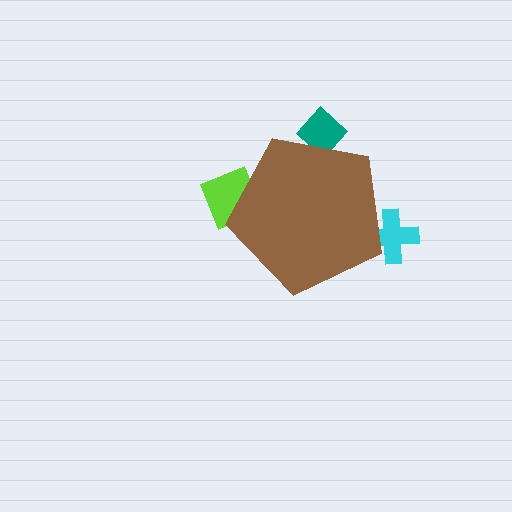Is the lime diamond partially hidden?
Yes, the lime diamond is partially hidden behind the brown pentagon.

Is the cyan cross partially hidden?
Yes, the cyan cross is partially hidden behind the brown pentagon.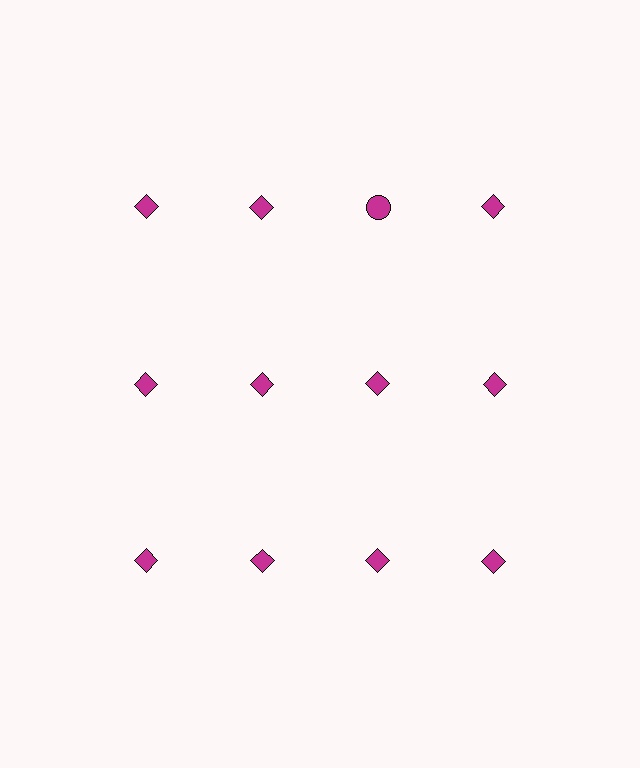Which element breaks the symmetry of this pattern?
The magenta circle in the top row, center column breaks the symmetry. All other shapes are magenta diamonds.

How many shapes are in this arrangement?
There are 12 shapes arranged in a grid pattern.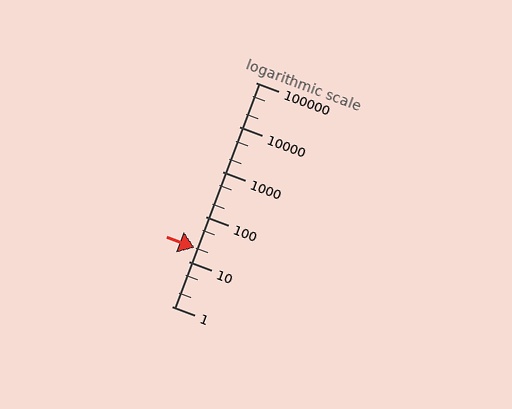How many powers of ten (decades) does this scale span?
The scale spans 5 decades, from 1 to 100000.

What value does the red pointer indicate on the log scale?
The pointer indicates approximately 20.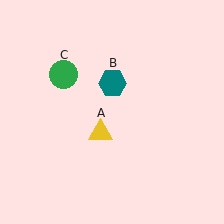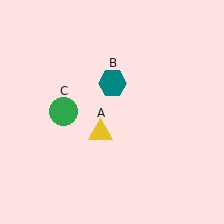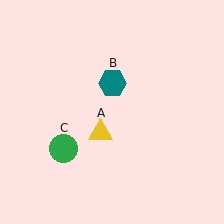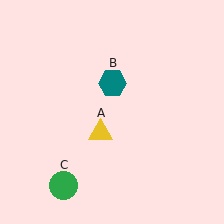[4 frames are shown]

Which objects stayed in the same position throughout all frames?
Yellow triangle (object A) and teal hexagon (object B) remained stationary.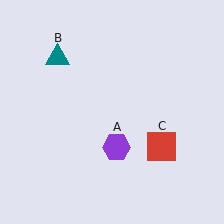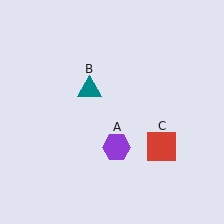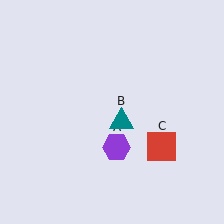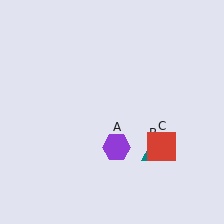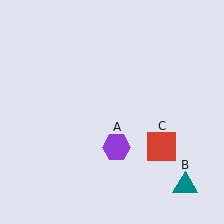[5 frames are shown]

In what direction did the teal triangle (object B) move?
The teal triangle (object B) moved down and to the right.